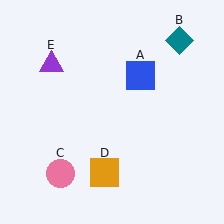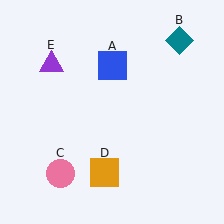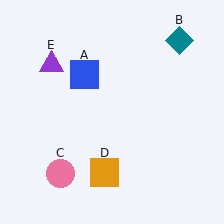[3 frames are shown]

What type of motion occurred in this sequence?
The blue square (object A) rotated counterclockwise around the center of the scene.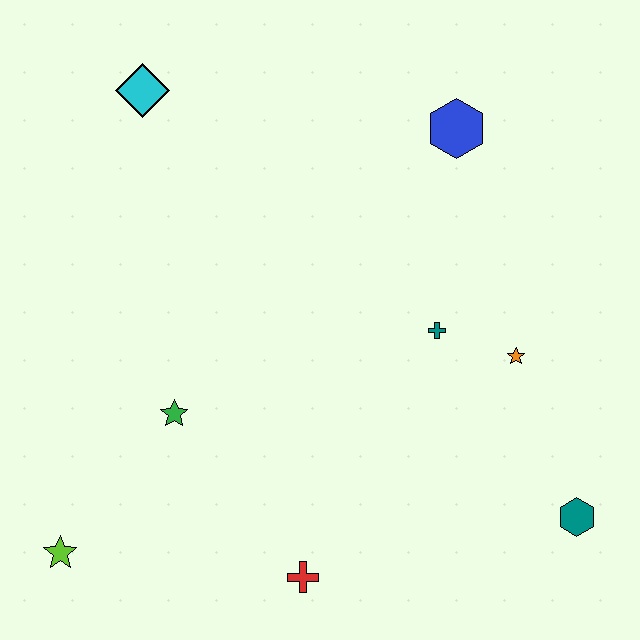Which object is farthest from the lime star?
The blue hexagon is farthest from the lime star.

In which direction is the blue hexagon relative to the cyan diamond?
The blue hexagon is to the right of the cyan diamond.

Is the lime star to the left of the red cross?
Yes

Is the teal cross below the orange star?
No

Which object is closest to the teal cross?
The orange star is closest to the teal cross.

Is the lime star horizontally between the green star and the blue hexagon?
No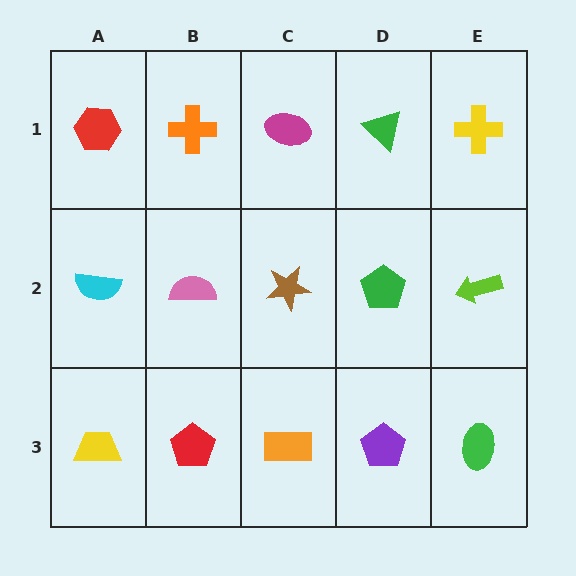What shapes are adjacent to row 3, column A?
A cyan semicircle (row 2, column A), a red pentagon (row 3, column B).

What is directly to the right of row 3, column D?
A green ellipse.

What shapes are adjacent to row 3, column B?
A pink semicircle (row 2, column B), a yellow trapezoid (row 3, column A), an orange rectangle (row 3, column C).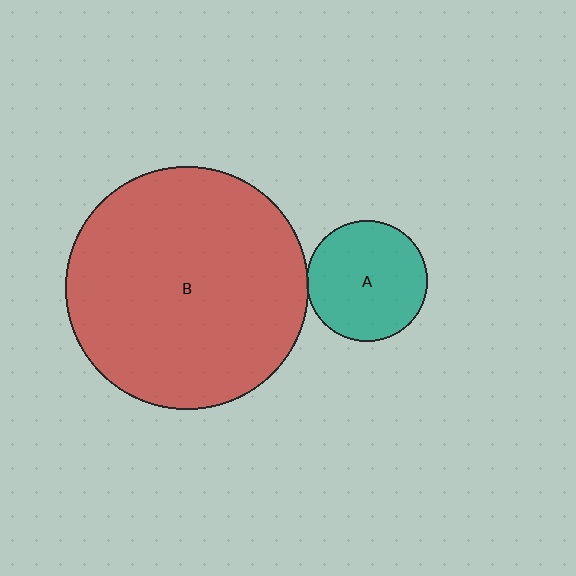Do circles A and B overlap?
Yes.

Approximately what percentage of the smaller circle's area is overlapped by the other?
Approximately 5%.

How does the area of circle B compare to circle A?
Approximately 4.0 times.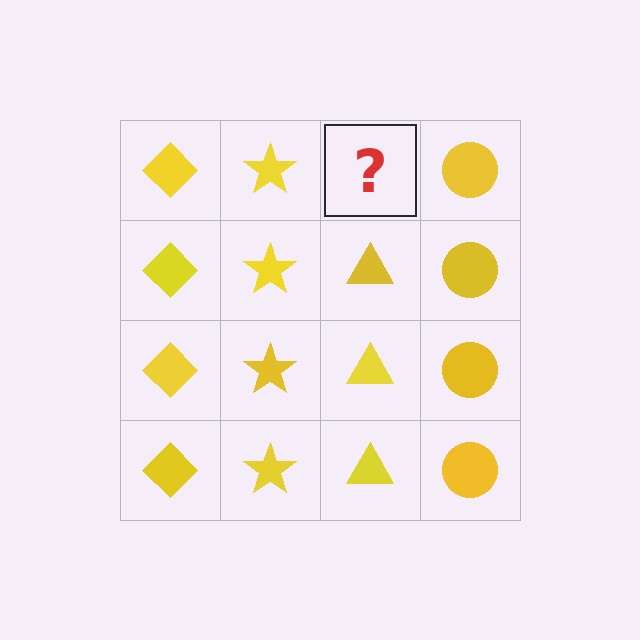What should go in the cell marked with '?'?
The missing cell should contain a yellow triangle.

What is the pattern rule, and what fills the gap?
The rule is that each column has a consistent shape. The gap should be filled with a yellow triangle.